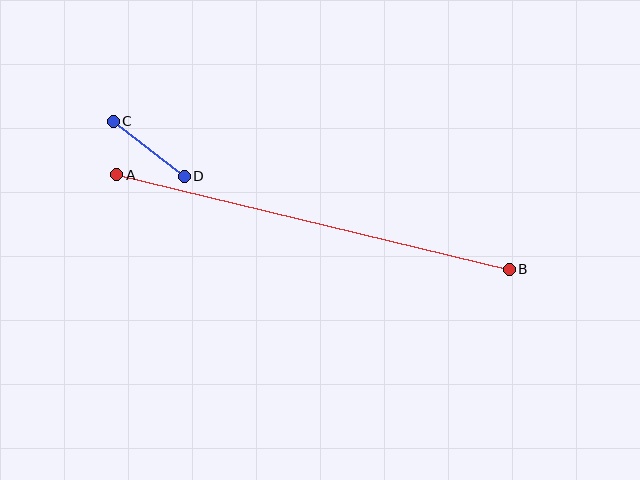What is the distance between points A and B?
The distance is approximately 403 pixels.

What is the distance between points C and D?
The distance is approximately 90 pixels.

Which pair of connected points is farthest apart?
Points A and B are farthest apart.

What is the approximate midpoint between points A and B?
The midpoint is at approximately (313, 222) pixels.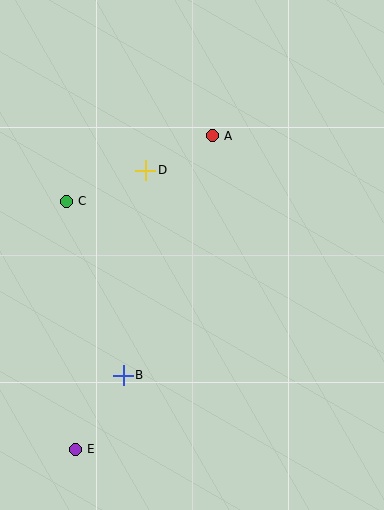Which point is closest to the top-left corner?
Point C is closest to the top-left corner.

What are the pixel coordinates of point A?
Point A is at (212, 136).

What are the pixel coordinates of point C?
Point C is at (66, 201).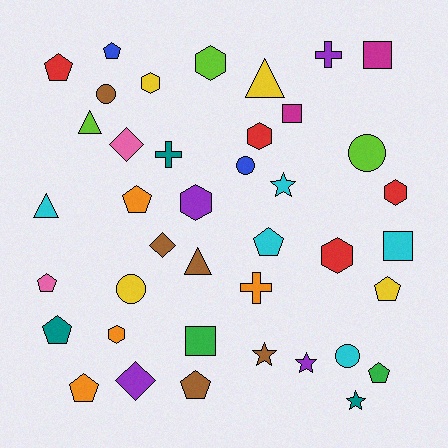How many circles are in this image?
There are 5 circles.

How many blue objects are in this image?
There are 2 blue objects.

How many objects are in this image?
There are 40 objects.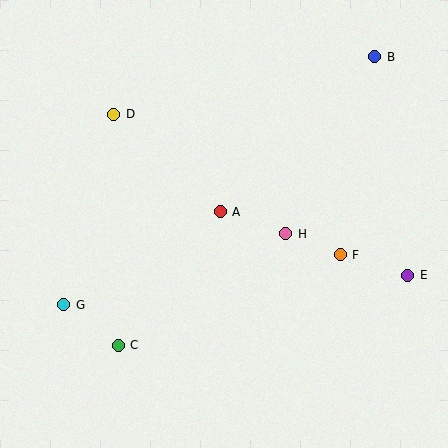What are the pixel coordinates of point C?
Point C is at (118, 345).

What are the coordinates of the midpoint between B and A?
The midpoint between B and A is at (298, 134).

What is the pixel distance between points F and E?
The distance between F and E is 71 pixels.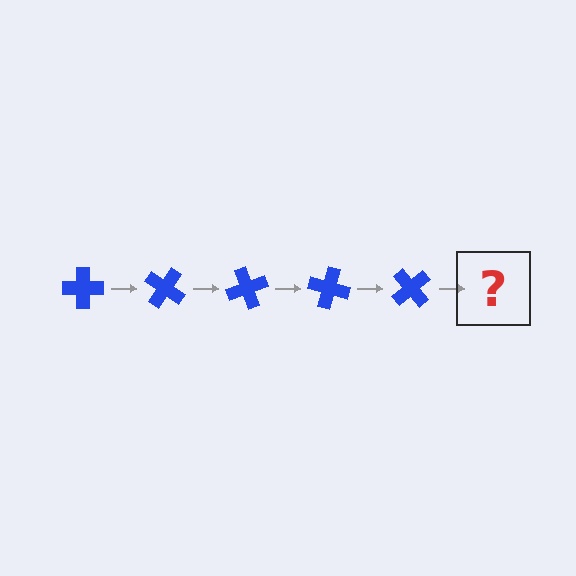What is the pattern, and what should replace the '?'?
The pattern is that the cross rotates 35 degrees each step. The '?' should be a blue cross rotated 175 degrees.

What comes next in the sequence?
The next element should be a blue cross rotated 175 degrees.